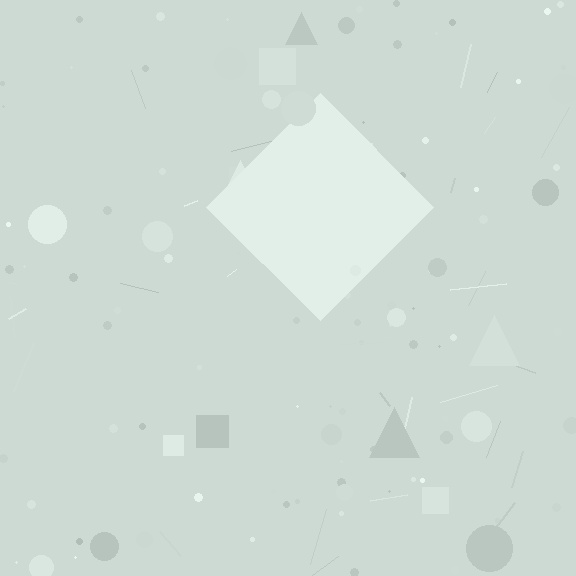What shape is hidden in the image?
A diamond is hidden in the image.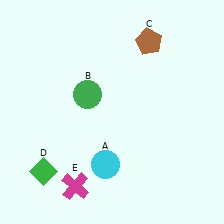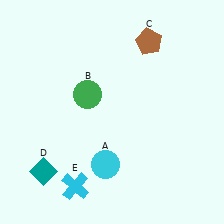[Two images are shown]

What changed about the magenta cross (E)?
In Image 1, E is magenta. In Image 2, it changed to cyan.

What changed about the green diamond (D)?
In Image 1, D is green. In Image 2, it changed to teal.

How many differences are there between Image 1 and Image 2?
There are 2 differences between the two images.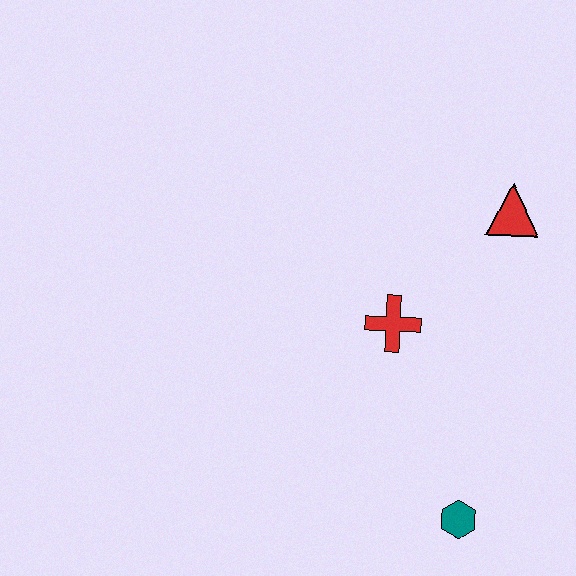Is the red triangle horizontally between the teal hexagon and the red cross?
No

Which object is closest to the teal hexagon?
The red cross is closest to the teal hexagon.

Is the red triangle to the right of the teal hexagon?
Yes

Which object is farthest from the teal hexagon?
The red triangle is farthest from the teal hexagon.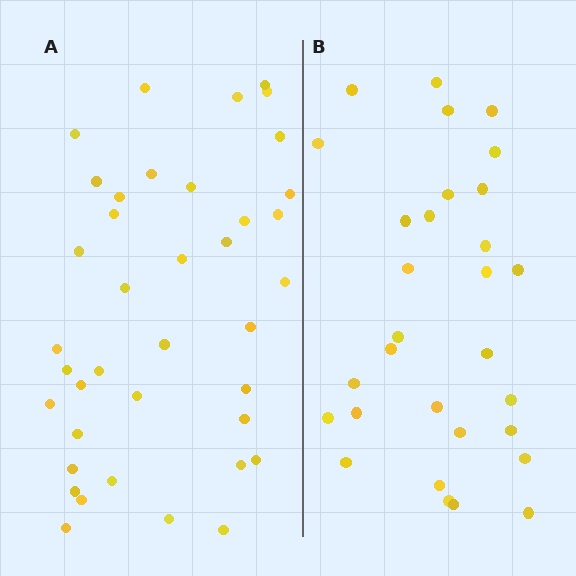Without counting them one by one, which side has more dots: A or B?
Region A (the left region) has more dots.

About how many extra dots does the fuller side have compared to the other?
Region A has roughly 8 or so more dots than region B.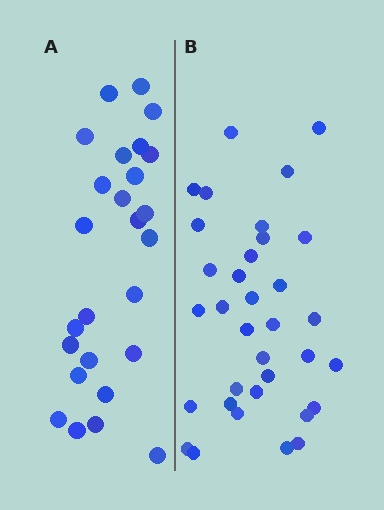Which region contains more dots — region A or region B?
Region B (the right region) has more dots.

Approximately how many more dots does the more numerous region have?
Region B has roughly 8 or so more dots than region A.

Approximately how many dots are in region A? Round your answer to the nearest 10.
About 30 dots. (The exact count is 26, which rounds to 30.)